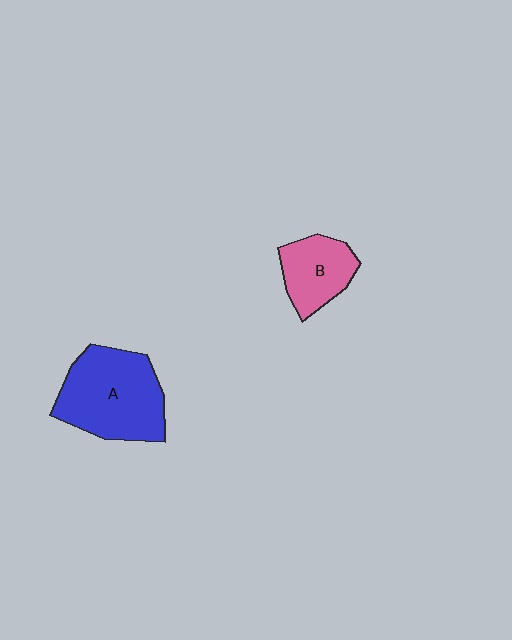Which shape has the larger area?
Shape A (blue).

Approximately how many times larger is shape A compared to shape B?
Approximately 1.8 times.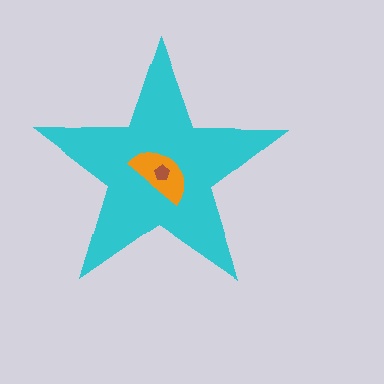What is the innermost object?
The brown pentagon.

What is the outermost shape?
The cyan star.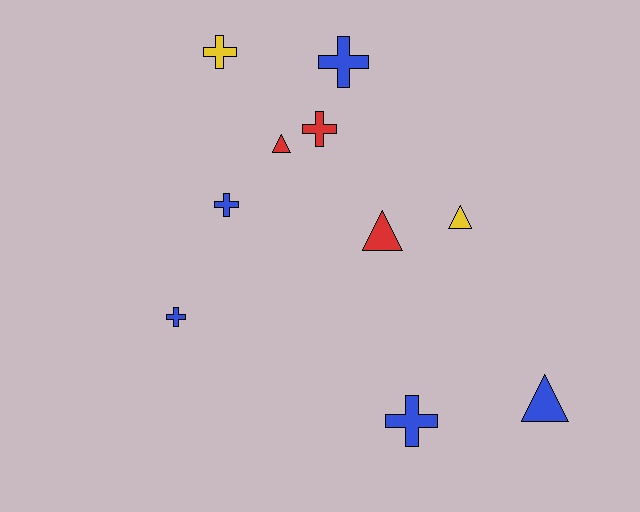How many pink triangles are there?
There are no pink triangles.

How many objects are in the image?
There are 10 objects.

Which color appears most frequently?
Blue, with 5 objects.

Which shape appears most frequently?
Cross, with 6 objects.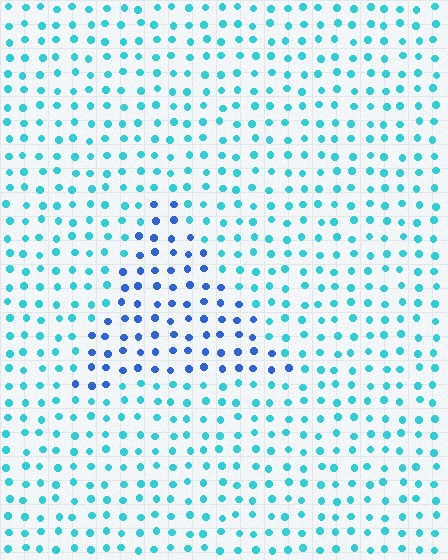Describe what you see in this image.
The image is filled with small cyan elements in a uniform arrangement. A triangle-shaped region is visible where the elements are tinted to a slightly different hue, forming a subtle color boundary.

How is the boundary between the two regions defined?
The boundary is defined purely by a slight shift in hue (about 41 degrees). Spacing, size, and orientation are identical on both sides.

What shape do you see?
I see a triangle.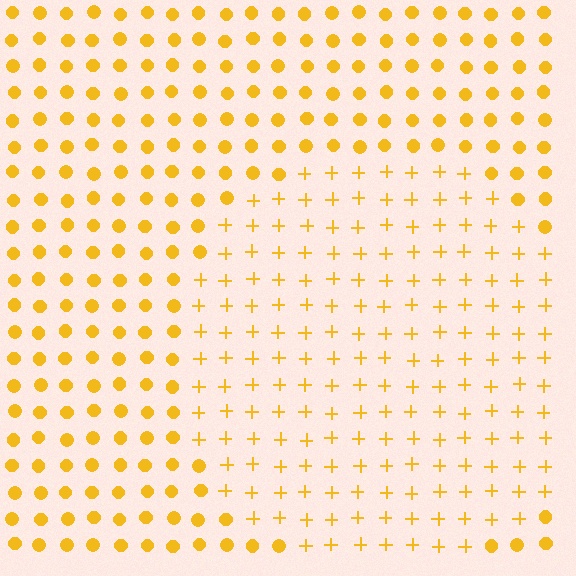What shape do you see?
I see a circle.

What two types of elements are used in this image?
The image uses plus signs inside the circle region and circles outside it.